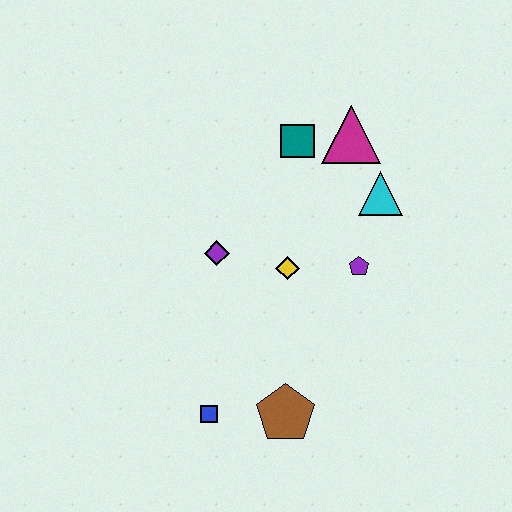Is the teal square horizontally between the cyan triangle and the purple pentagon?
No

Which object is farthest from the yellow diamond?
The blue square is farthest from the yellow diamond.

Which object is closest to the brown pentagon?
The blue square is closest to the brown pentagon.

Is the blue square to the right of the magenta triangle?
No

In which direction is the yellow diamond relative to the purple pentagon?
The yellow diamond is to the left of the purple pentagon.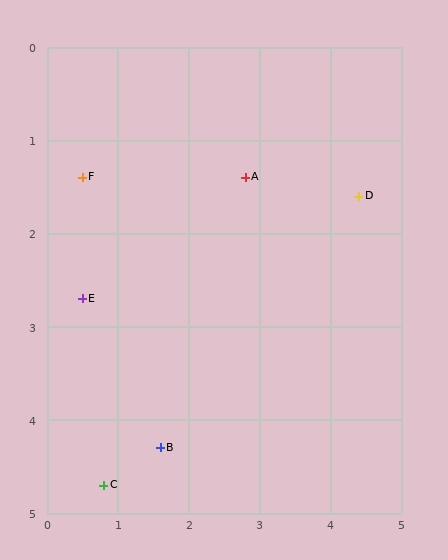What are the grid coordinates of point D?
Point D is at approximately (4.4, 1.6).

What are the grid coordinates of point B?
Point B is at approximately (1.6, 4.3).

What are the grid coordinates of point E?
Point E is at approximately (0.5, 2.7).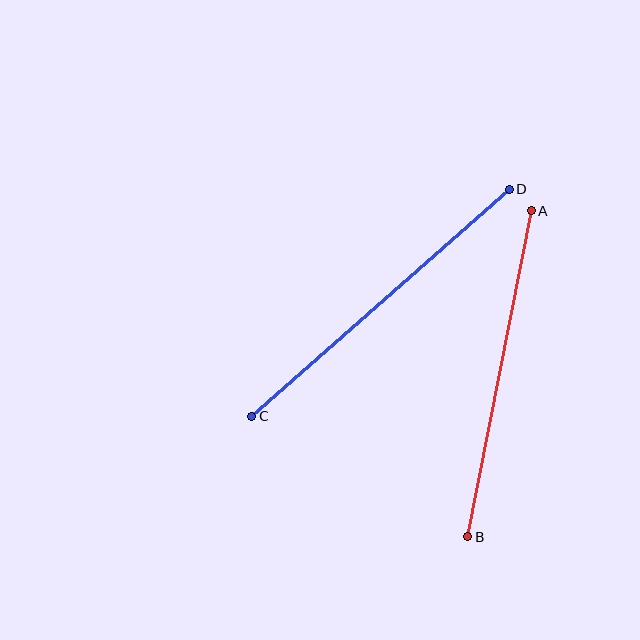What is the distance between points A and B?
The distance is approximately 332 pixels.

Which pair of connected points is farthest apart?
Points C and D are farthest apart.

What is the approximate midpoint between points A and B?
The midpoint is at approximately (500, 374) pixels.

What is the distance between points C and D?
The distance is approximately 343 pixels.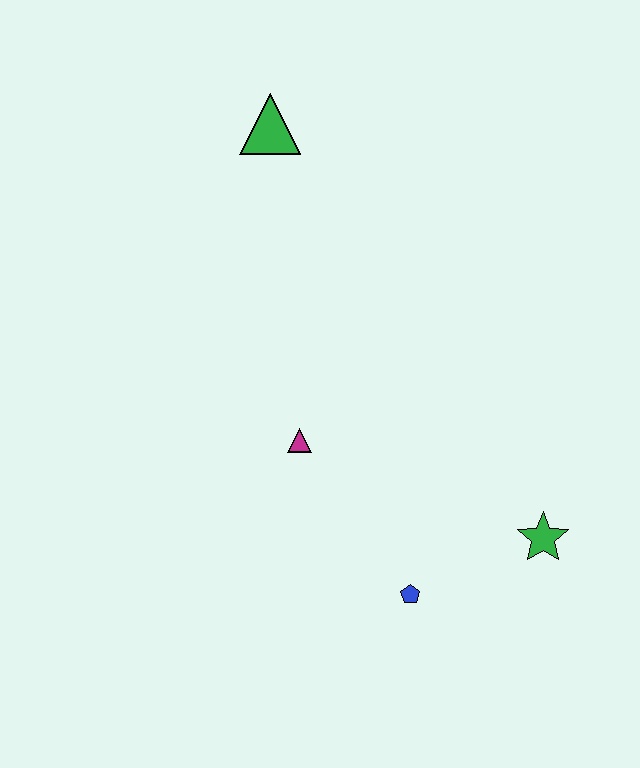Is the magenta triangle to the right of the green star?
No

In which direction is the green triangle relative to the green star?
The green triangle is above the green star.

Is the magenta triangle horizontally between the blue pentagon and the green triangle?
Yes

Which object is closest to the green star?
The blue pentagon is closest to the green star.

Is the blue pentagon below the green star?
Yes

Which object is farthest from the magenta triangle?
The green triangle is farthest from the magenta triangle.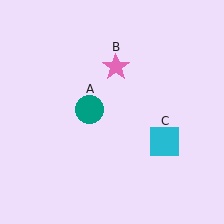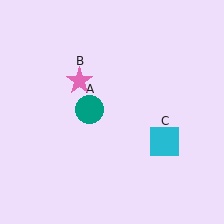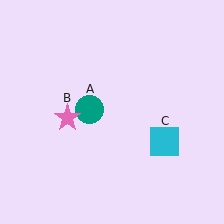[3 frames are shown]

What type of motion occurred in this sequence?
The pink star (object B) rotated counterclockwise around the center of the scene.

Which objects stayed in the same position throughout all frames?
Teal circle (object A) and cyan square (object C) remained stationary.